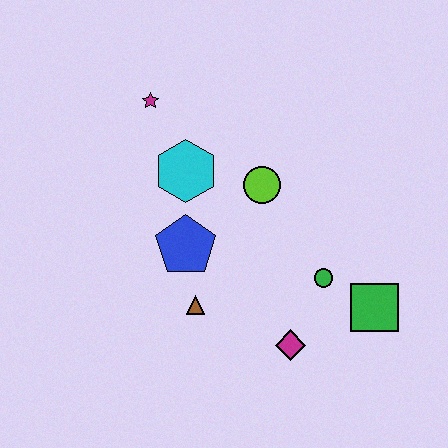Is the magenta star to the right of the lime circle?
No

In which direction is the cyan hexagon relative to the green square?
The cyan hexagon is to the left of the green square.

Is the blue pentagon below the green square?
No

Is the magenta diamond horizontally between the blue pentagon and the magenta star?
No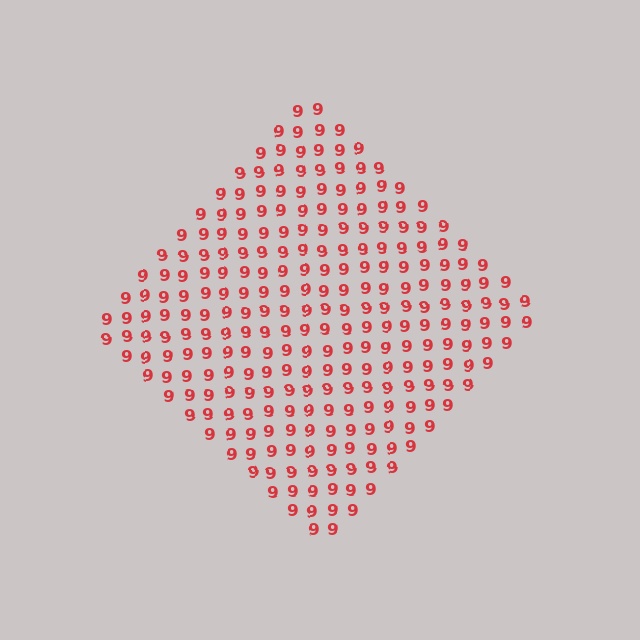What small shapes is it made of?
It is made of small digit 9's.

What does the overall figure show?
The overall figure shows a diamond.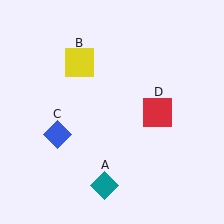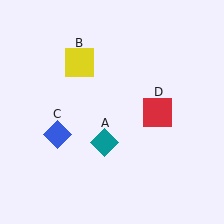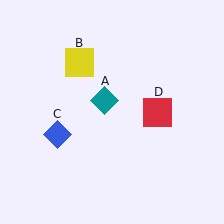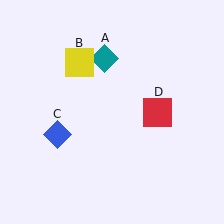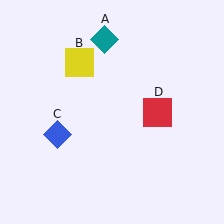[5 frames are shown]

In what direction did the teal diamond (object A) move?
The teal diamond (object A) moved up.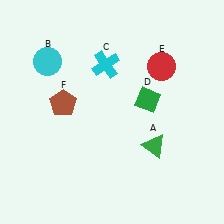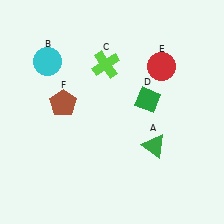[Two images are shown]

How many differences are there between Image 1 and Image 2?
There is 1 difference between the two images.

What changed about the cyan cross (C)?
In Image 1, C is cyan. In Image 2, it changed to lime.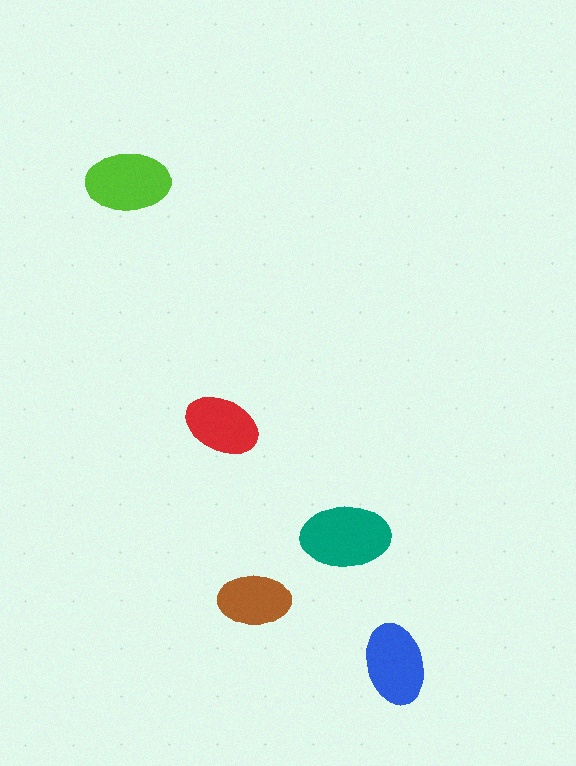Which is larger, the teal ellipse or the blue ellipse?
The teal one.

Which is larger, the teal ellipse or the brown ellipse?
The teal one.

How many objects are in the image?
There are 5 objects in the image.